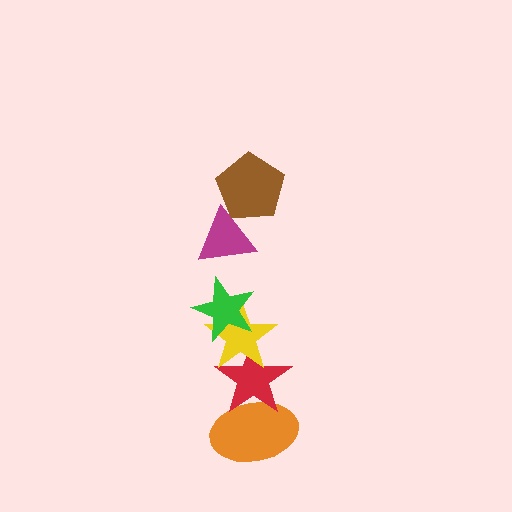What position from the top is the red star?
The red star is 5th from the top.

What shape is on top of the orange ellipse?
The red star is on top of the orange ellipse.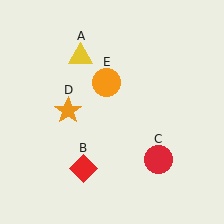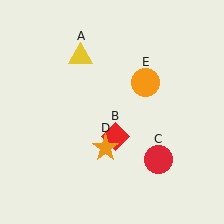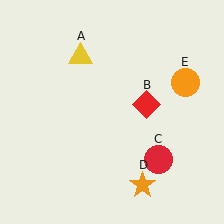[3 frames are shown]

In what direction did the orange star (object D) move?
The orange star (object D) moved down and to the right.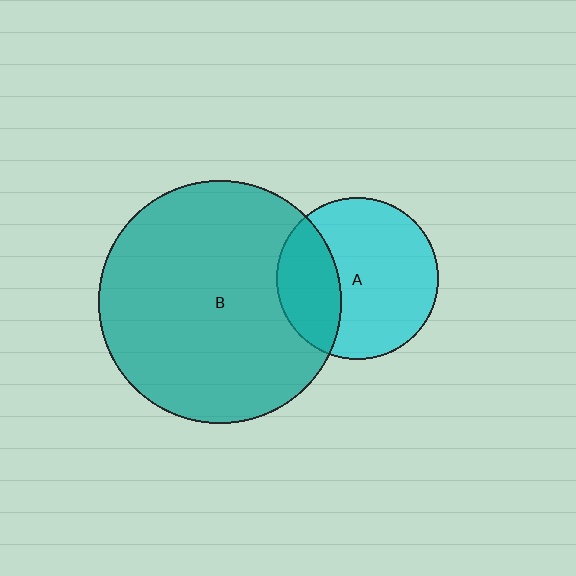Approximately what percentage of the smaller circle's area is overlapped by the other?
Approximately 30%.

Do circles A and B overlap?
Yes.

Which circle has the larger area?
Circle B (teal).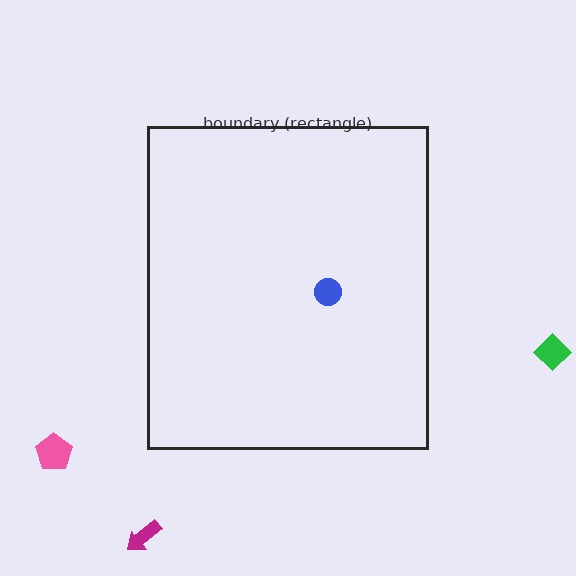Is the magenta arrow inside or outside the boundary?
Outside.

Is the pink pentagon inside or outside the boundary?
Outside.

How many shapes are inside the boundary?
1 inside, 3 outside.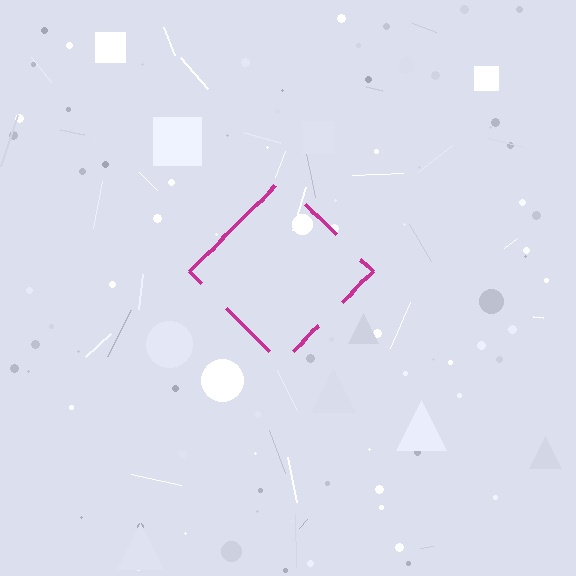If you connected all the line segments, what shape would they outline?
They would outline a diamond.